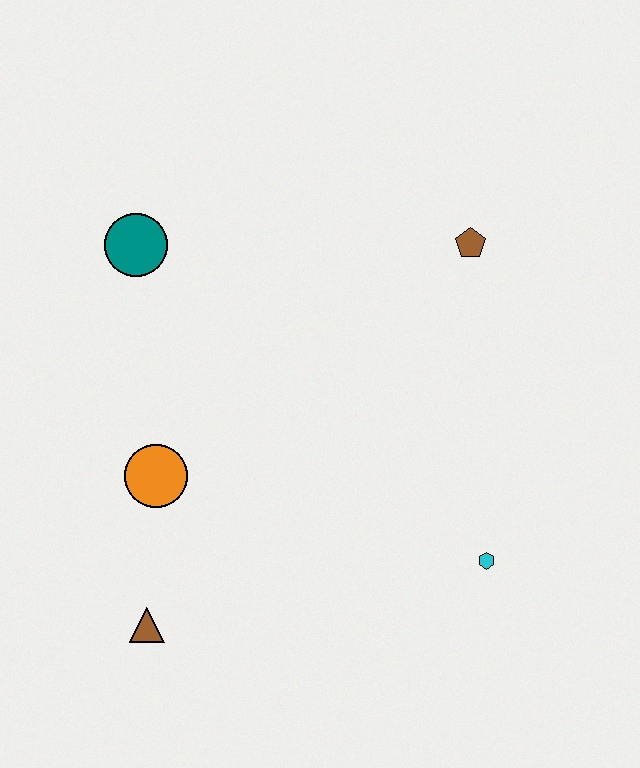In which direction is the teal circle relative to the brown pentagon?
The teal circle is to the left of the brown pentagon.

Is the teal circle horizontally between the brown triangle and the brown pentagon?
No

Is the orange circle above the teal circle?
No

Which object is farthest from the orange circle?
The brown pentagon is farthest from the orange circle.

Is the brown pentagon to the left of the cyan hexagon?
Yes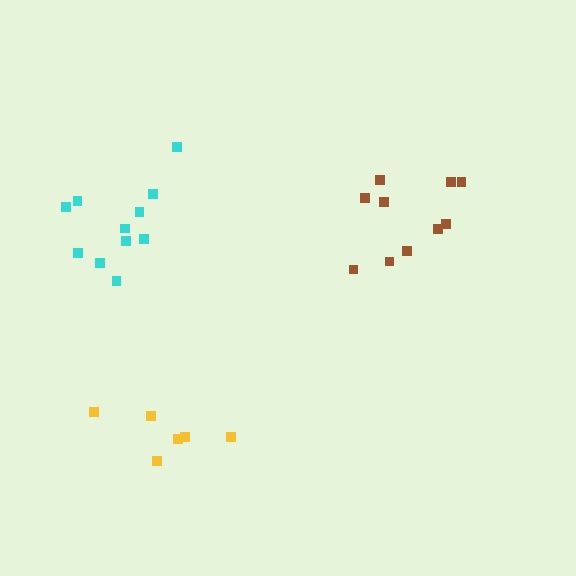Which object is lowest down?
The yellow cluster is bottommost.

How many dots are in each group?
Group 1: 10 dots, Group 2: 6 dots, Group 3: 11 dots (27 total).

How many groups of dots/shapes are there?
There are 3 groups.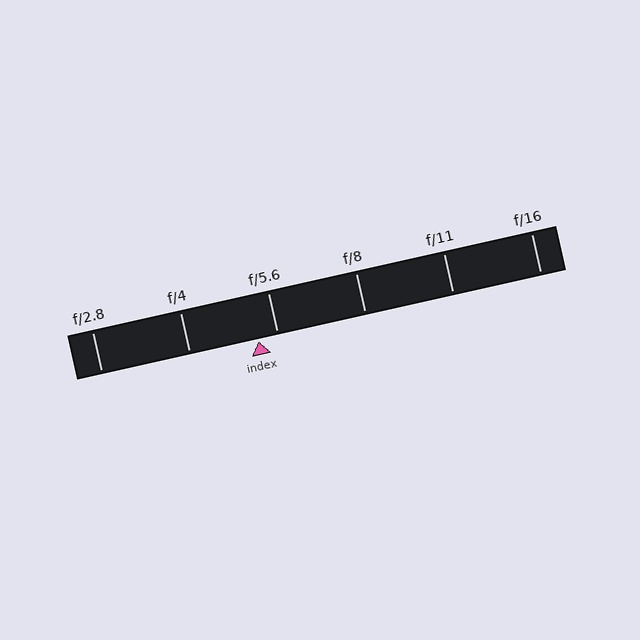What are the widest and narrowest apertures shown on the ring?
The widest aperture shown is f/2.8 and the narrowest is f/16.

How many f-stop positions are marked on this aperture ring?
There are 6 f-stop positions marked.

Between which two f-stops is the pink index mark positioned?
The index mark is between f/4 and f/5.6.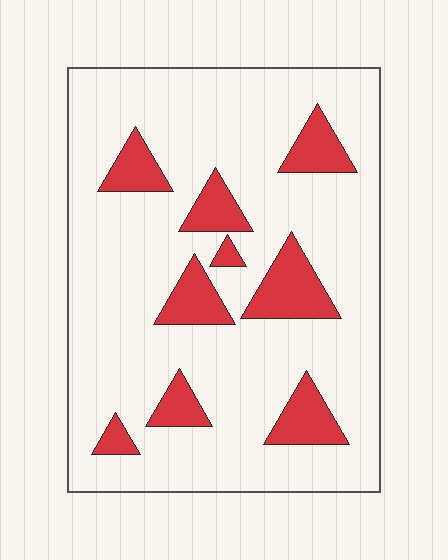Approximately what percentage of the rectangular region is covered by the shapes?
Approximately 15%.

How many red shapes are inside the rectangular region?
9.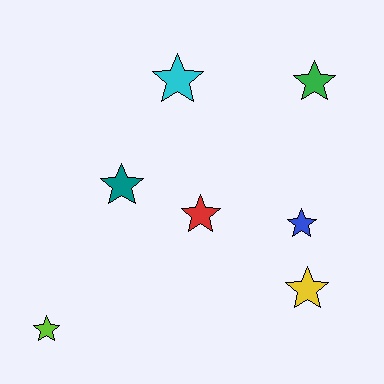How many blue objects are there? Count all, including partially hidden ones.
There is 1 blue object.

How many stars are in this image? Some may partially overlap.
There are 7 stars.